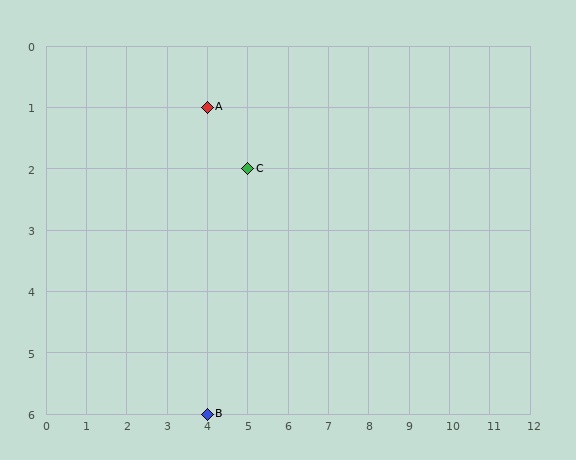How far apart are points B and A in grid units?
Points B and A are 5 rows apart.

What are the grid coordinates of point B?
Point B is at grid coordinates (4, 6).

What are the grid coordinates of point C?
Point C is at grid coordinates (5, 2).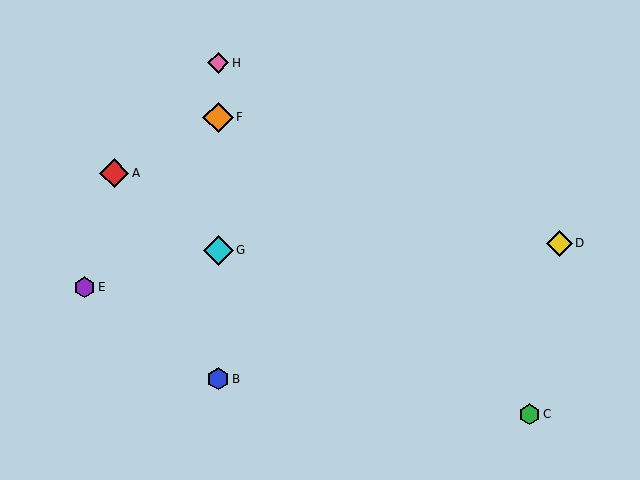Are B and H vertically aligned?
Yes, both are at x≈218.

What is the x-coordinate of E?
Object E is at x≈85.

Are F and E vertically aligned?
No, F is at x≈218 and E is at x≈85.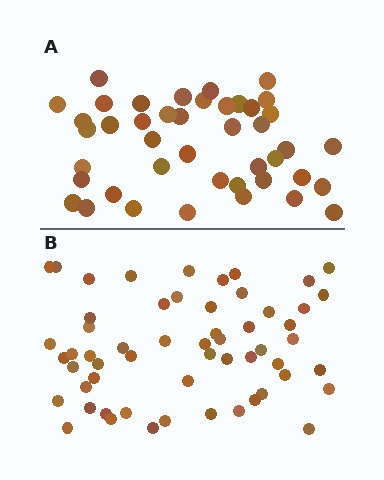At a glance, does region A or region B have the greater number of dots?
Region B (the bottom region) has more dots.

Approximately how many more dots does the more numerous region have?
Region B has approximately 15 more dots than region A.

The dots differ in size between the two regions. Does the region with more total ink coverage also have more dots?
No. Region A has more total ink coverage because its dots are larger, but region B actually contains more individual dots. Total area can be misleading — the number of items is what matters here.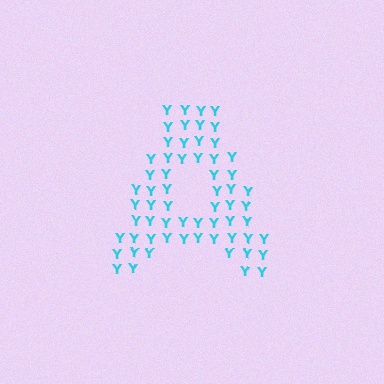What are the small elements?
The small elements are letter Y's.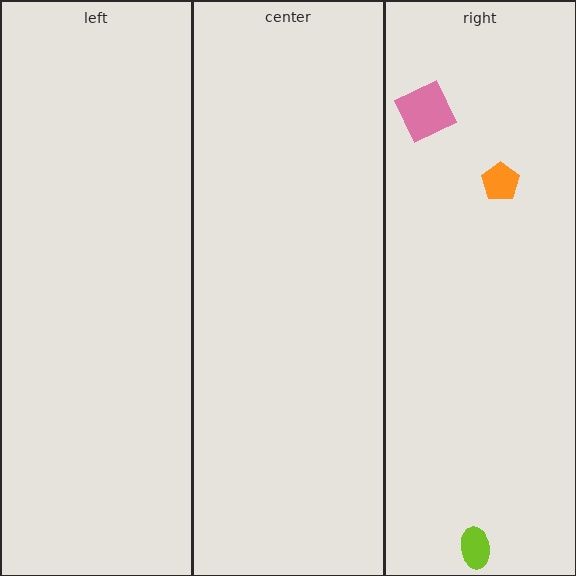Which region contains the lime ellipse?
The right region.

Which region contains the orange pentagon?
The right region.